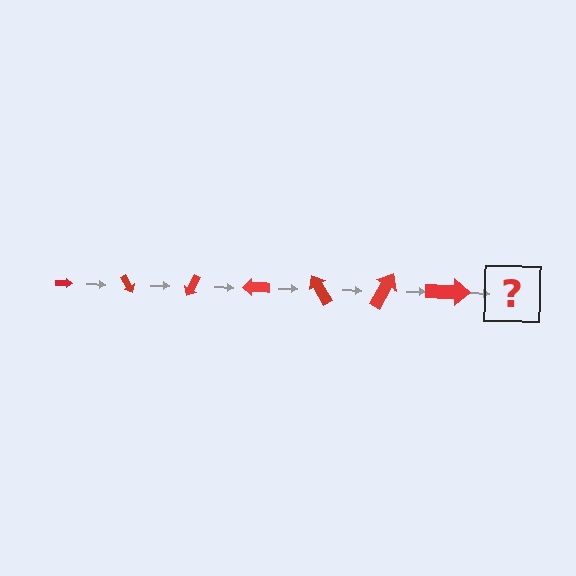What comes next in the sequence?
The next element should be an arrow, larger than the previous one and rotated 420 degrees from the start.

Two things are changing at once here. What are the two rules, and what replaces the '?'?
The two rules are that the arrow grows larger each step and it rotates 60 degrees each step. The '?' should be an arrow, larger than the previous one and rotated 420 degrees from the start.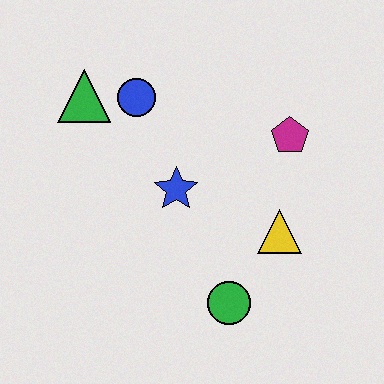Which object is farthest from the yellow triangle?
The green triangle is farthest from the yellow triangle.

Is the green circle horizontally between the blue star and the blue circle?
No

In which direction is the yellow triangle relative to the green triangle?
The yellow triangle is to the right of the green triangle.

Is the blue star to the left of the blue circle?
No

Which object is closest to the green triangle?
The blue circle is closest to the green triangle.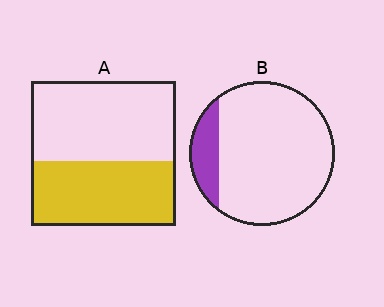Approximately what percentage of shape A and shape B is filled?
A is approximately 45% and B is approximately 15%.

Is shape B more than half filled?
No.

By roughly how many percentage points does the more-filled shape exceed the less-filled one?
By roughly 30 percentage points (A over B).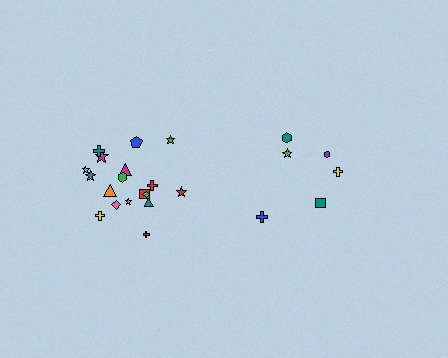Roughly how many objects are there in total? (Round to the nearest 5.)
Roughly 25 objects in total.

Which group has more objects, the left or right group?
The left group.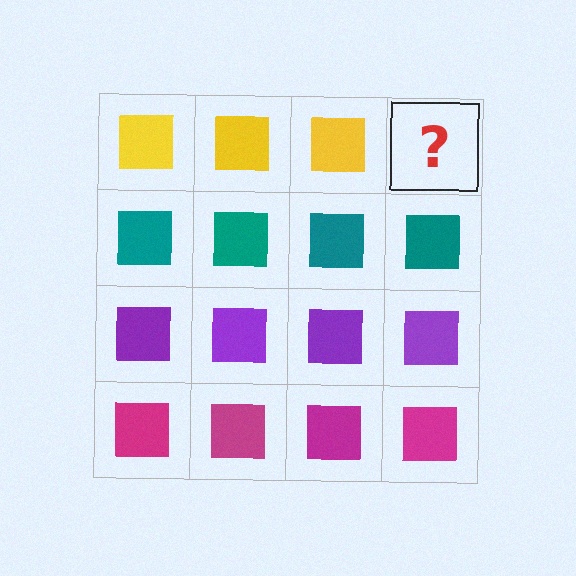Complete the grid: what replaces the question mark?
The question mark should be replaced with a yellow square.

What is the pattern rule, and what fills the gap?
The rule is that each row has a consistent color. The gap should be filled with a yellow square.